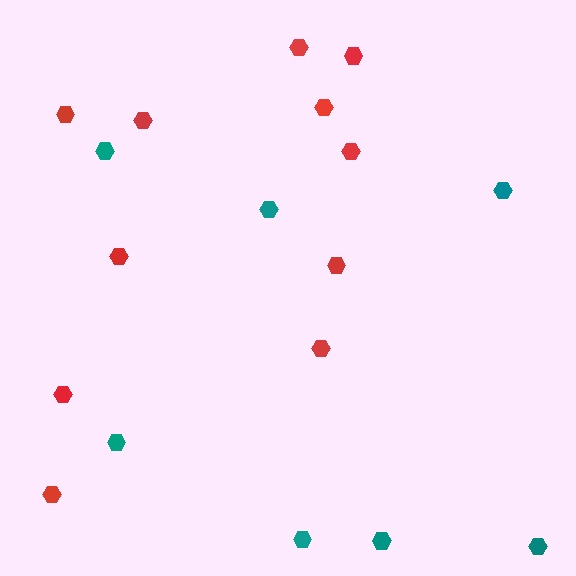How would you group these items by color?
There are 2 groups: one group of teal hexagons (7) and one group of red hexagons (11).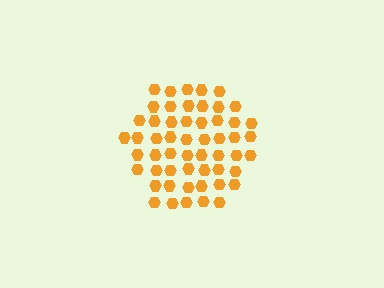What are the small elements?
The small elements are hexagons.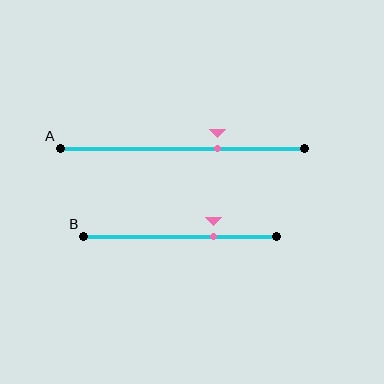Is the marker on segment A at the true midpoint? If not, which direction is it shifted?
No, the marker on segment A is shifted to the right by about 14% of the segment length.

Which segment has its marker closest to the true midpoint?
Segment A has its marker closest to the true midpoint.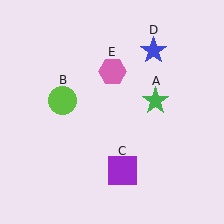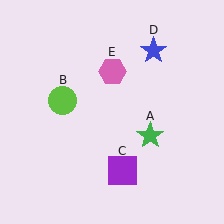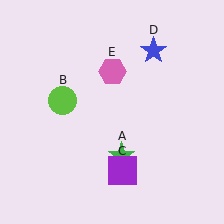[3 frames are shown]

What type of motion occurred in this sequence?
The green star (object A) rotated clockwise around the center of the scene.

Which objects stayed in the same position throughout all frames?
Lime circle (object B) and purple square (object C) and blue star (object D) and pink hexagon (object E) remained stationary.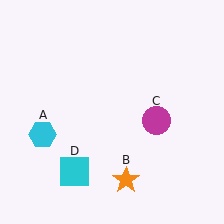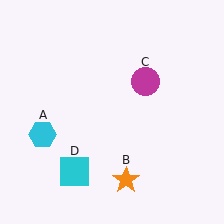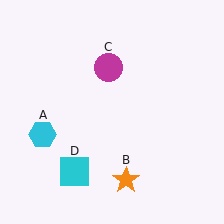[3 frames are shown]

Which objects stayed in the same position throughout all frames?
Cyan hexagon (object A) and orange star (object B) and cyan square (object D) remained stationary.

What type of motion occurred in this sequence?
The magenta circle (object C) rotated counterclockwise around the center of the scene.